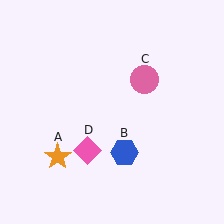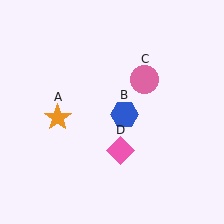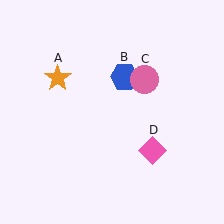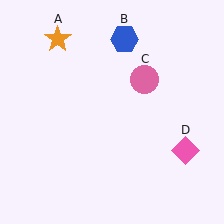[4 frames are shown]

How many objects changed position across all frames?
3 objects changed position: orange star (object A), blue hexagon (object B), pink diamond (object D).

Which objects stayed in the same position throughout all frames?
Pink circle (object C) remained stationary.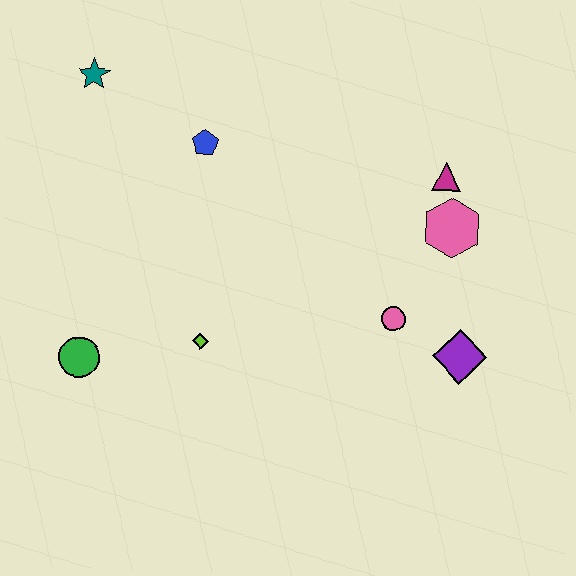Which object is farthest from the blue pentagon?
The purple diamond is farthest from the blue pentagon.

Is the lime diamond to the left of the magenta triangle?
Yes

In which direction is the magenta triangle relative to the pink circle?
The magenta triangle is above the pink circle.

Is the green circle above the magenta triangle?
No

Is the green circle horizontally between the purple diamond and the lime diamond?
No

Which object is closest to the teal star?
The blue pentagon is closest to the teal star.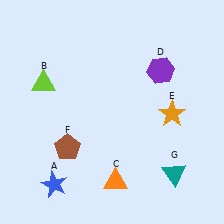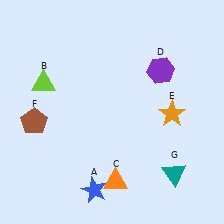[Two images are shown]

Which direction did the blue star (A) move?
The blue star (A) moved right.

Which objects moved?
The objects that moved are: the blue star (A), the brown pentagon (F).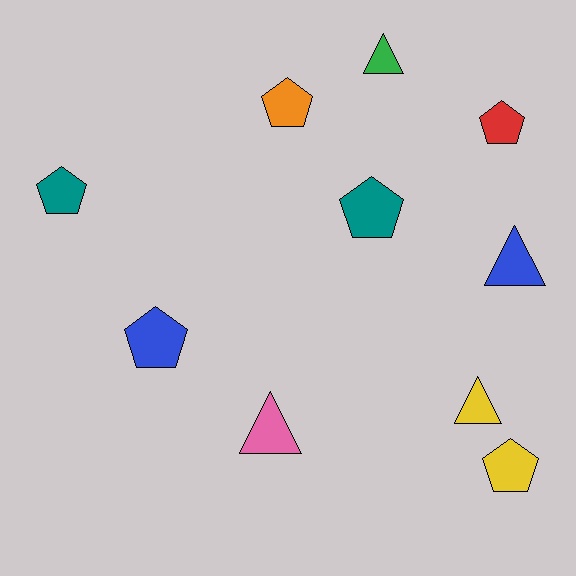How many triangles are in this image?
There are 4 triangles.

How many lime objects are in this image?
There are no lime objects.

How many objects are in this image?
There are 10 objects.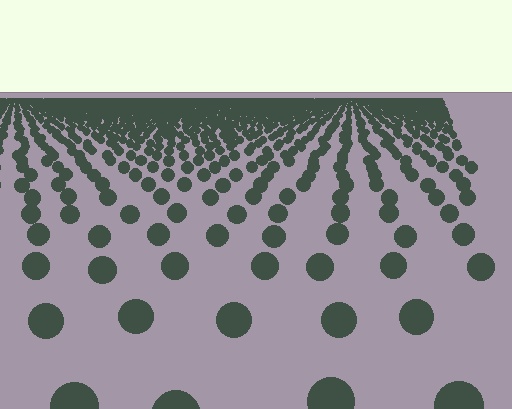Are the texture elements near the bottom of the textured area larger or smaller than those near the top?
Larger. Near the bottom, elements are closer to the viewer and appear at a bigger on-screen size.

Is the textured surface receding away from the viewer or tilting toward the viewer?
The surface is receding away from the viewer. Texture elements get smaller and denser toward the top.